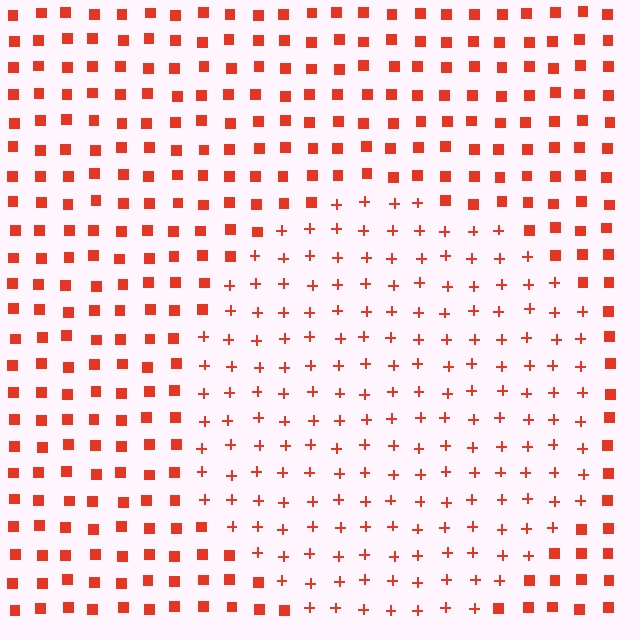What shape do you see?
I see a circle.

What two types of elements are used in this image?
The image uses plus signs inside the circle region and squares outside it.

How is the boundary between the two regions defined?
The boundary is defined by a change in element shape: plus signs inside vs. squares outside. All elements share the same color and spacing.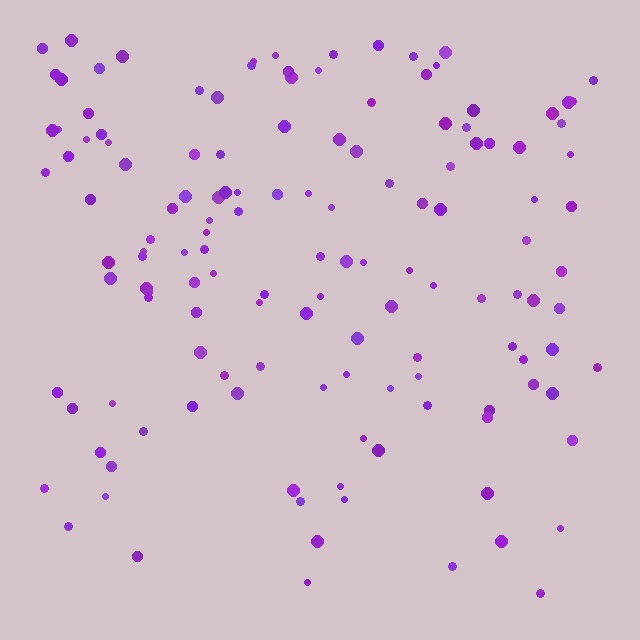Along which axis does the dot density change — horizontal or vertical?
Vertical.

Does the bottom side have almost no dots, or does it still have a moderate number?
Still a moderate number, just noticeably fewer than the top.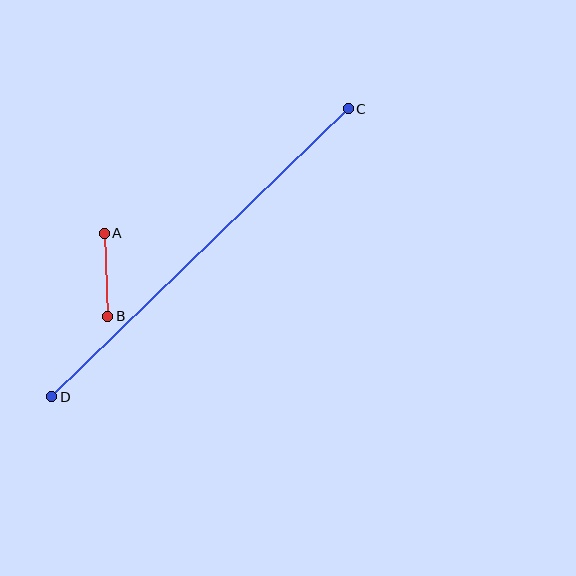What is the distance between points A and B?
The distance is approximately 83 pixels.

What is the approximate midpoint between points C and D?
The midpoint is at approximately (200, 253) pixels.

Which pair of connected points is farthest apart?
Points C and D are farthest apart.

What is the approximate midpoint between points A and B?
The midpoint is at approximately (106, 275) pixels.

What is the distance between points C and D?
The distance is approximately 413 pixels.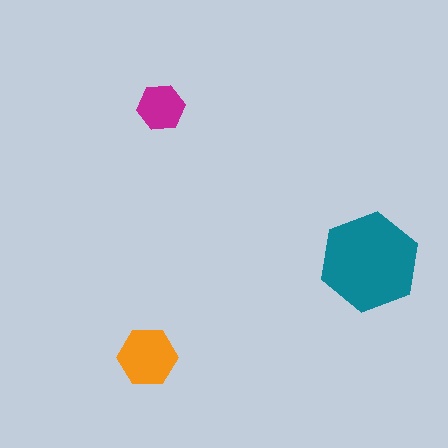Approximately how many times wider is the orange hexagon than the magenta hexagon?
About 1.5 times wider.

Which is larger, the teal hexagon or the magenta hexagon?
The teal one.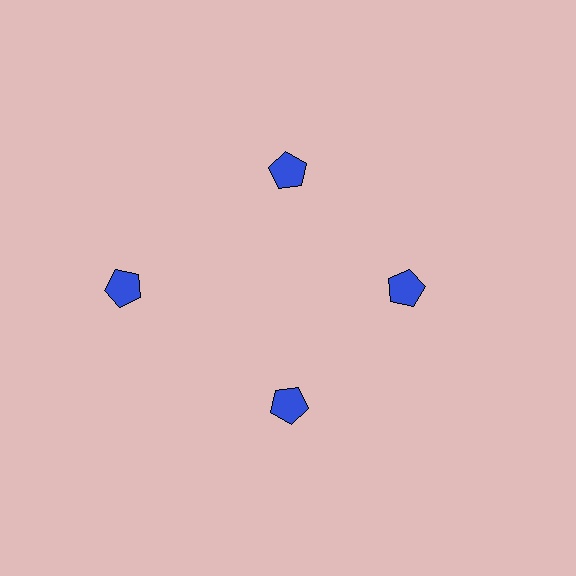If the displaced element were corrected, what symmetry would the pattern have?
It would have 4-fold rotational symmetry — the pattern would map onto itself every 90 degrees.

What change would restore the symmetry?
The symmetry would be restored by moving it inward, back onto the ring so that all 4 pentagons sit at equal angles and equal distance from the center.